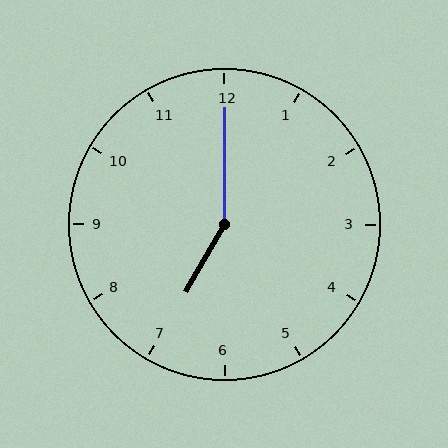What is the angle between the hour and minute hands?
Approximately 150 degrees.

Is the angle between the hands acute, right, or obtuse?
It is obtuse.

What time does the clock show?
7:00.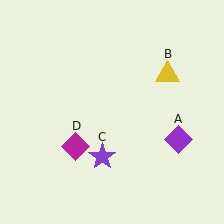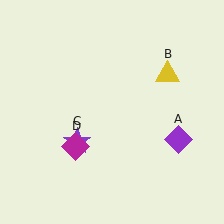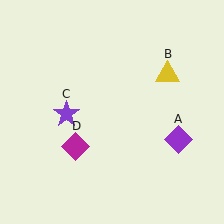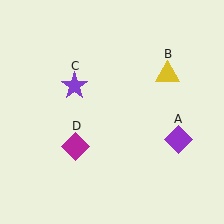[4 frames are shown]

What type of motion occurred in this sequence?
The purple star (object C) rotated clockwise around the center of the scene.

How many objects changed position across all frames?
1 object changed position: purple star (object C).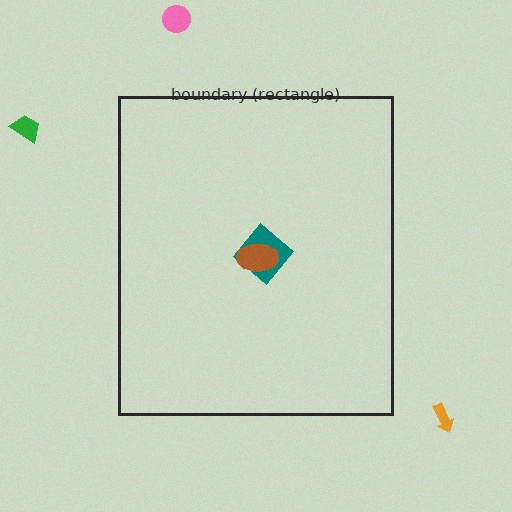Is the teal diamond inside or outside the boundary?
Inside.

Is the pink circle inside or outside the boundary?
Outside.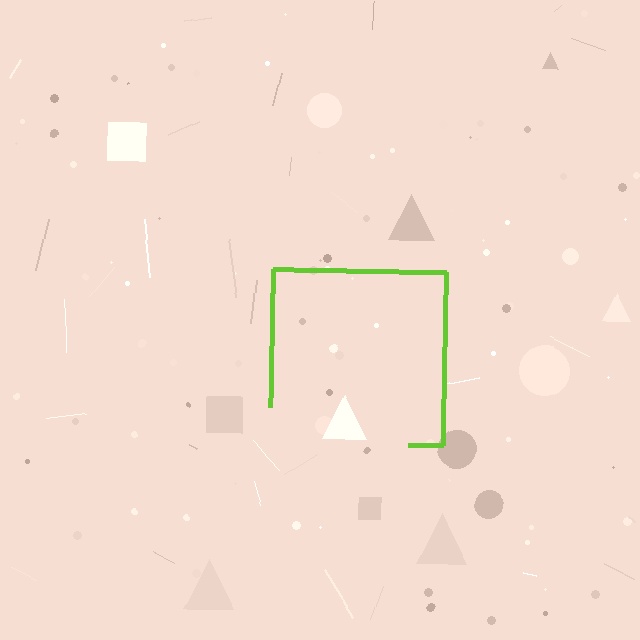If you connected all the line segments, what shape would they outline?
They would outline a square.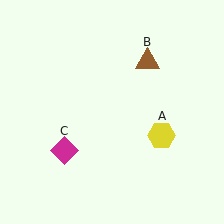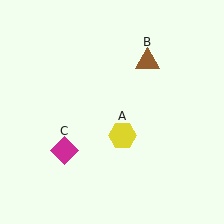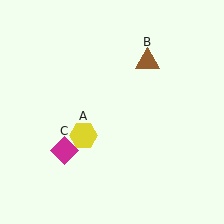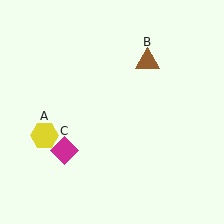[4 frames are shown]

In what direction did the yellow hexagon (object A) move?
The yellow hexagon (object A) moved left.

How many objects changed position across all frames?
1 object changed position: yellow hexagon (object A).